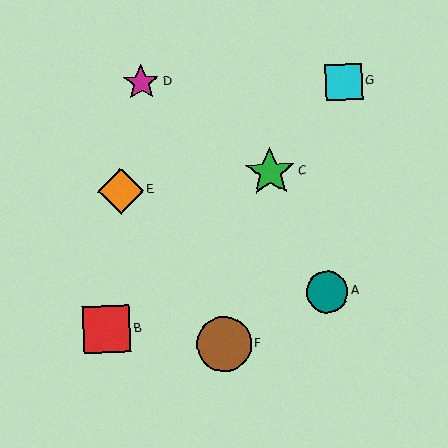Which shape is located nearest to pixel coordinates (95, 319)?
The red square (labeled B) at (107, 330) is nearest to that location.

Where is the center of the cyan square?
The center of the cyan square is at (344, 82).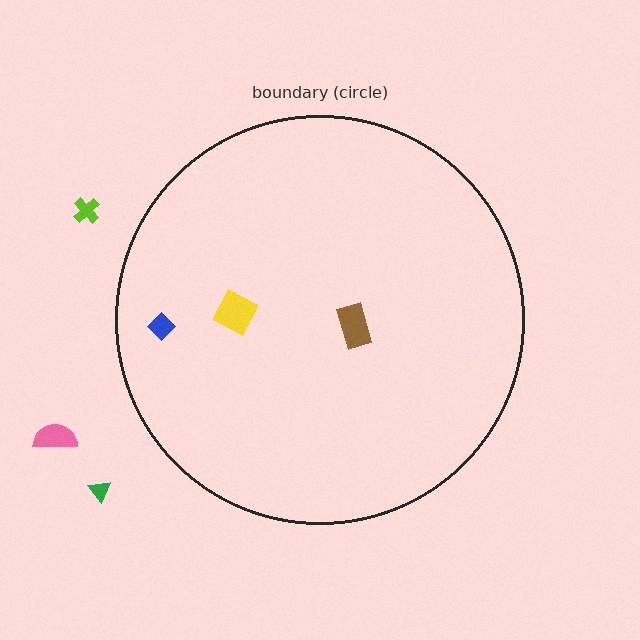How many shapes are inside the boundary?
3 inside, 3 outside.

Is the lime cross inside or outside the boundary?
Outside.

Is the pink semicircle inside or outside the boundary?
Outside.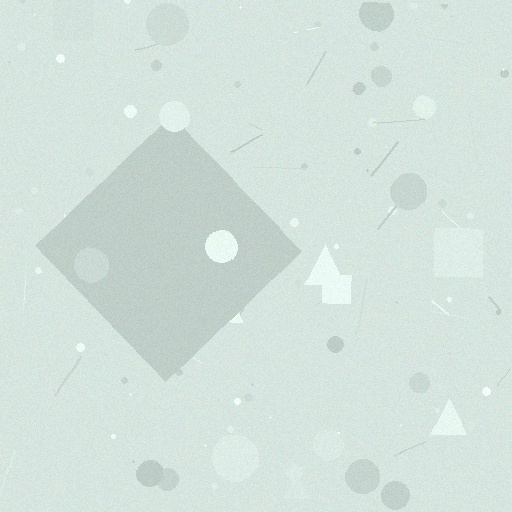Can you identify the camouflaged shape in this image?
The camouflaged shape is a diamond.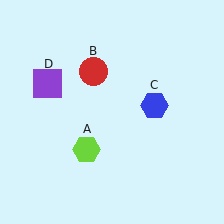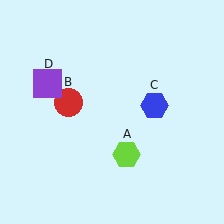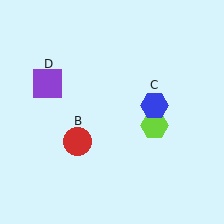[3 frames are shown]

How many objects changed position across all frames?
2 objects changed position: lime hexagon (object A), red circle (object B).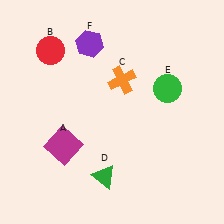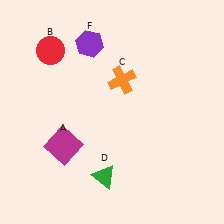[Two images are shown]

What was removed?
The green circle (E) was removed in Image 2.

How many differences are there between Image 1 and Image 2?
There is 1 difference between the two images.